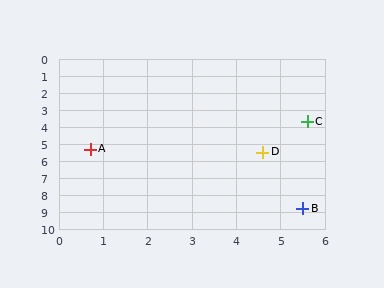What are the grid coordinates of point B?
Point B is at approximately (5.5, 8.8).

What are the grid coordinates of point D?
Point D is at approximately (4.6, 5.5).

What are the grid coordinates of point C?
Point C is at approximately (5.6, 3.7).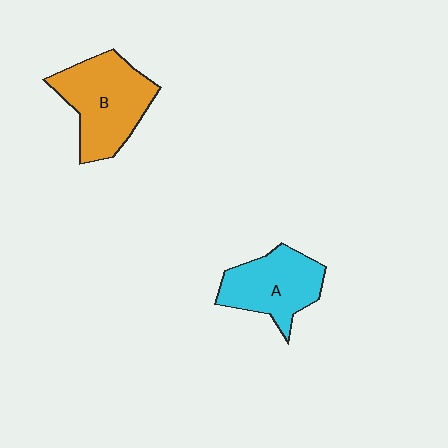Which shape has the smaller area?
Shape A (cyan).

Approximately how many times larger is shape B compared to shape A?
Approximately 1.2 times.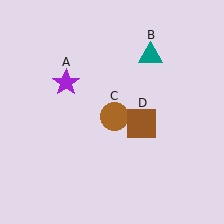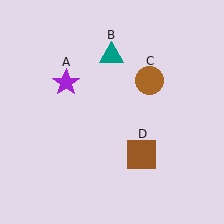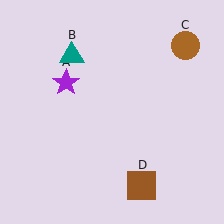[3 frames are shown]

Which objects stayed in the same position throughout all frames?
Purple star (object A) remained stationary.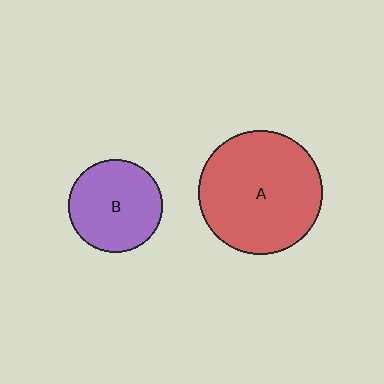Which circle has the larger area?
Circle A (red).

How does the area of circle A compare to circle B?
Approximately 1.8 times.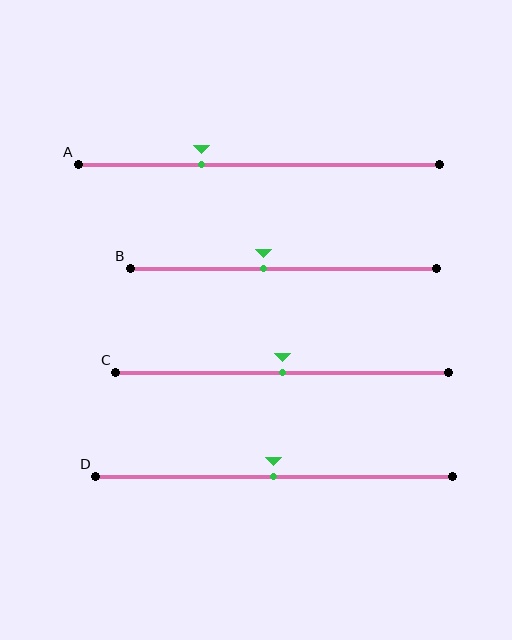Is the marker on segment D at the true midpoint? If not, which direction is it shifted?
Yes, the marker on segment D is at the true midpoint.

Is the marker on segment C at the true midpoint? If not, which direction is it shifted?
Yes, the marker on segment C is at the true midpoint.